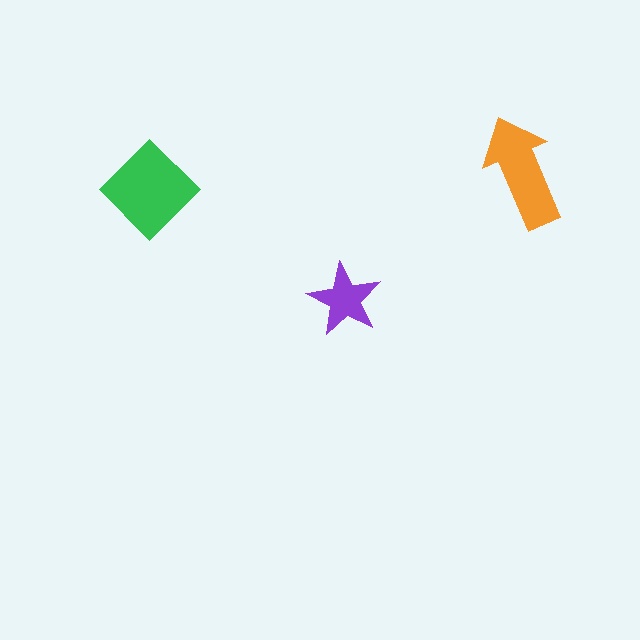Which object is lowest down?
The purple star is bottommost.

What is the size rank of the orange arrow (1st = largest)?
2nd.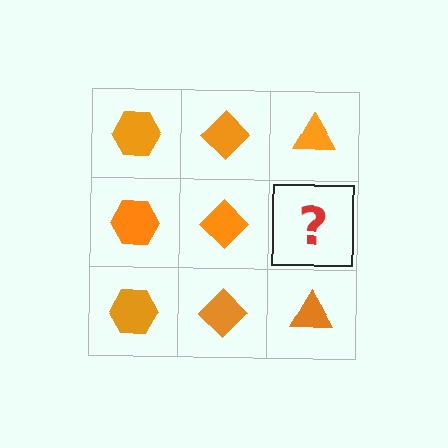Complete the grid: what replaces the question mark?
The question mark should be replaced with an orange triangle.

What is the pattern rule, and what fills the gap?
The rule is that each column has a consistent shape. The gap should be filled with an orange triangle.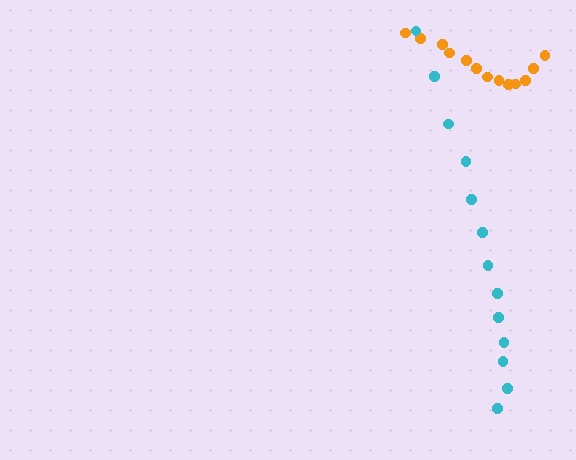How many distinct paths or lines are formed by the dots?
There are 2 distinct paths.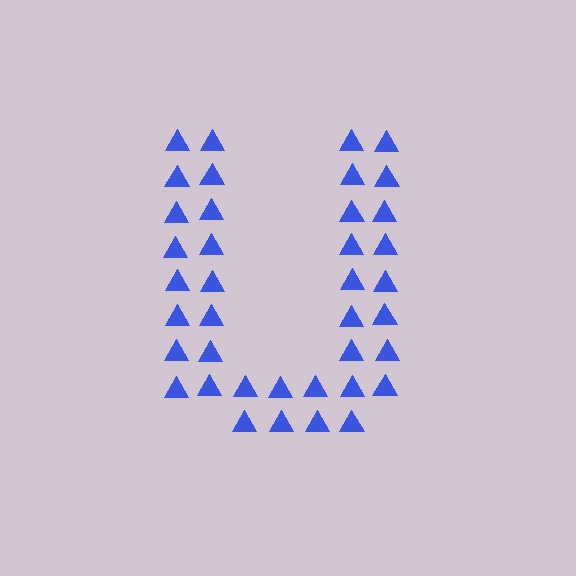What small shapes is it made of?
It is made of small triangles.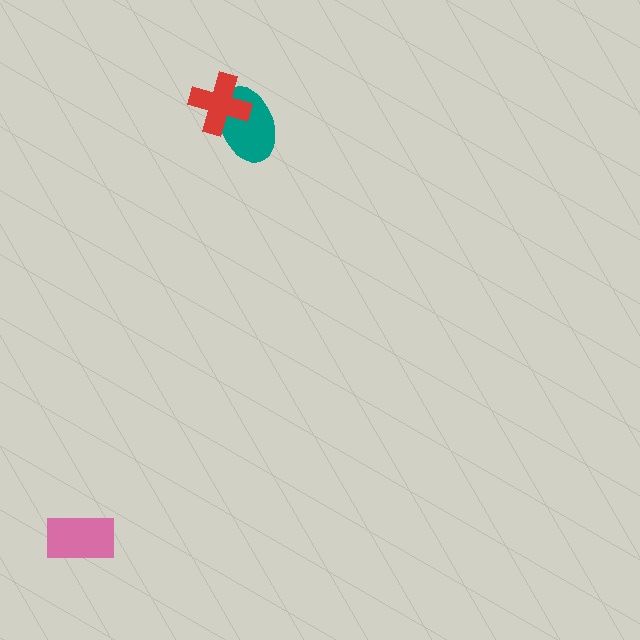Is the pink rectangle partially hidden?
No, no other shape covers it.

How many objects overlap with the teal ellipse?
1 object overlaps with the teal ellipse.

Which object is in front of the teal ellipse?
The red cross is in front of the teal ellipse.